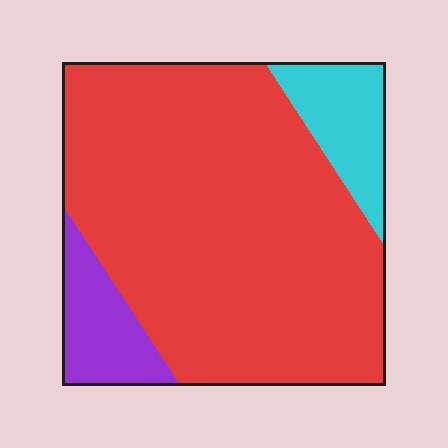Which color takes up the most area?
Red, at roughly 80%.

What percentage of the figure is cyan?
Cyan covers 11% of the figure.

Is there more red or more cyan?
Red.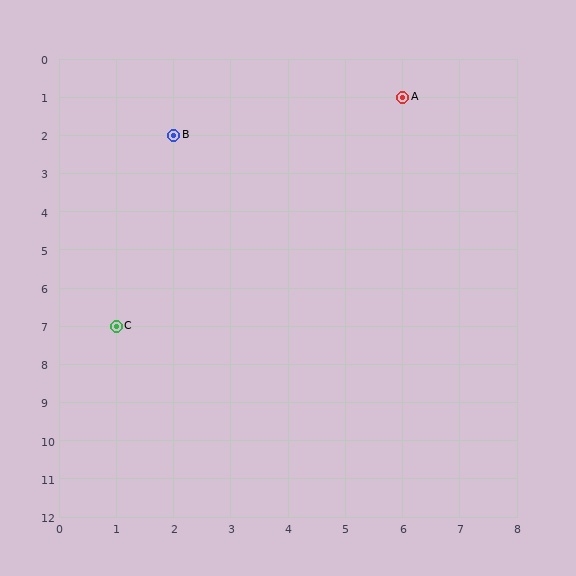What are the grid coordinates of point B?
Point B is at grid coordinates (2, 2).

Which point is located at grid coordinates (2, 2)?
Point B is at (2, 2).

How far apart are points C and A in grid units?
Points C and A are 5 columns and 6 rows apart (about 7.8 grid units diagonally).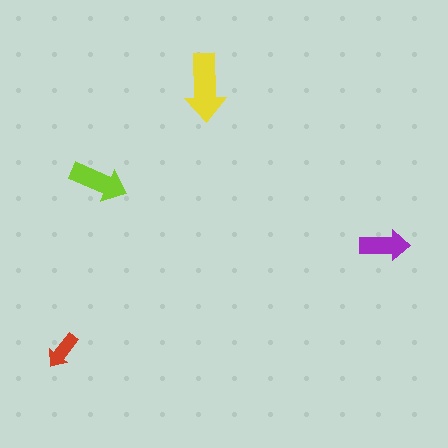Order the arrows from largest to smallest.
the yellow one, the lime one, the purple one, the red one.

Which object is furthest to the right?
The purple arrow is rightmost.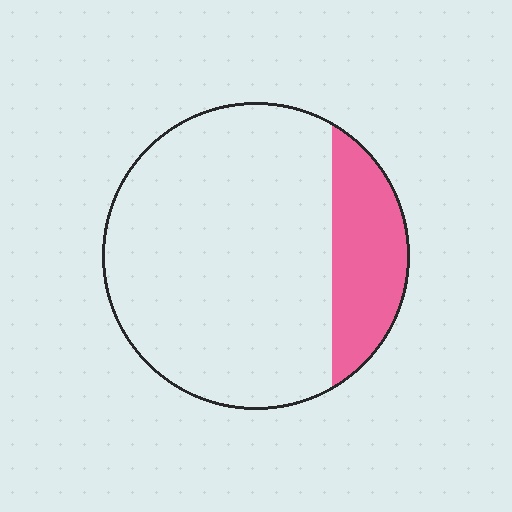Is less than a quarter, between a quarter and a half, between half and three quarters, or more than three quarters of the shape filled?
Less than a quarter.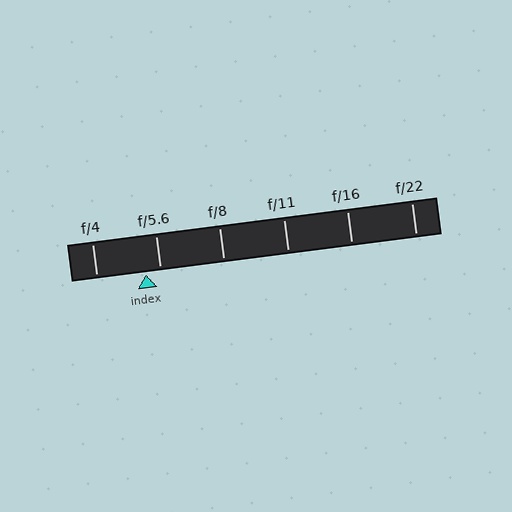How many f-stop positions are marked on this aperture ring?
There are 6 f-stop positions marked.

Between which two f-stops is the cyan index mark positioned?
The index mark is between f/4 and f/5.6.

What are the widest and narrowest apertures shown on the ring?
The widest aperture shown is f/4 and the narrowest is f/22.